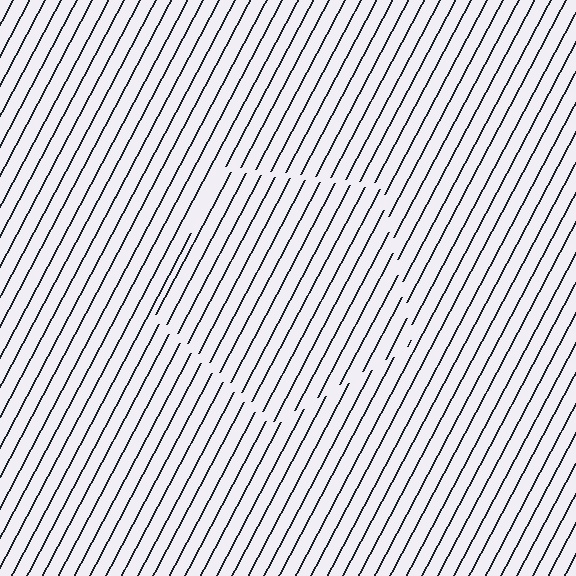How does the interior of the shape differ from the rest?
The interior of the shape contains the same grating, shifted by half a period — the contour is defined by the phase discontinuity where line-ends from the inner and outer gratings abut.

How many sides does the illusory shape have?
5 sides — the line-ends trace a pentagon.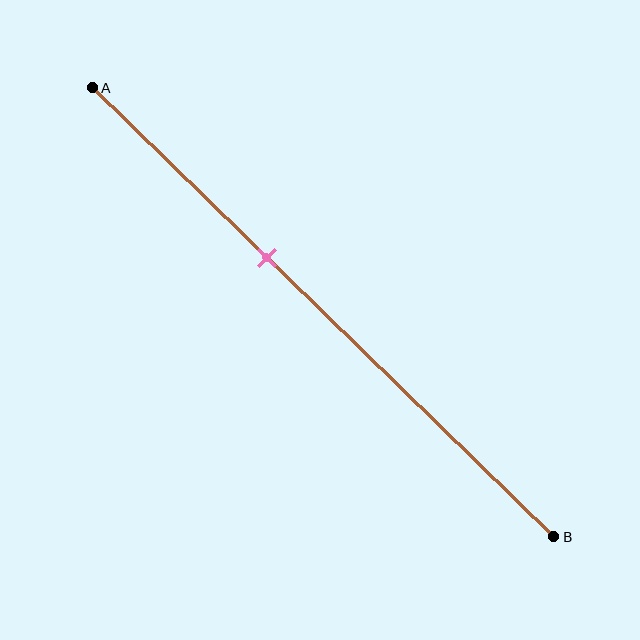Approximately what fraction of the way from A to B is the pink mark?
The pink mark is approximately 40% of the way from A to B.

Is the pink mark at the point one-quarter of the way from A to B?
No, the mark is at about 40% from A, not at the 25% one-quarter point.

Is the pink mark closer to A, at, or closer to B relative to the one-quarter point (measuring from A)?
The pink mark is closer to point B than the one-quarter point of segment AB.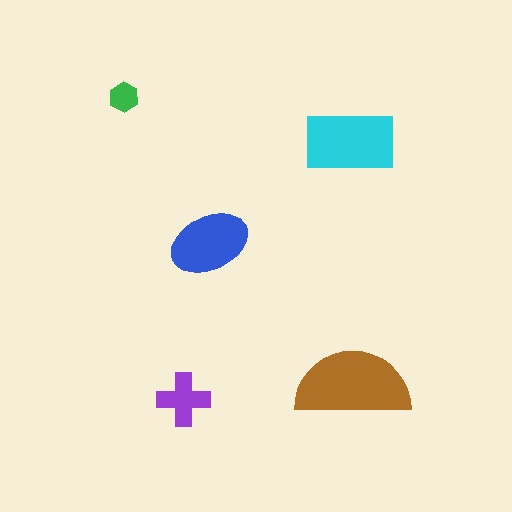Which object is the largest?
The brown semicircle.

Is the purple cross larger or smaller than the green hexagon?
Larger.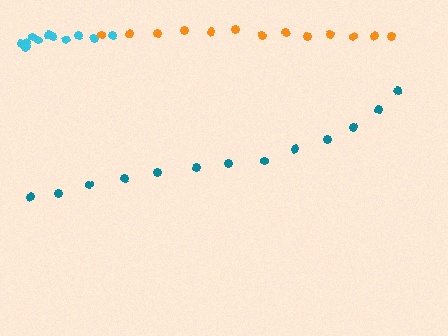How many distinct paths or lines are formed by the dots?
There are 3 distinct paths.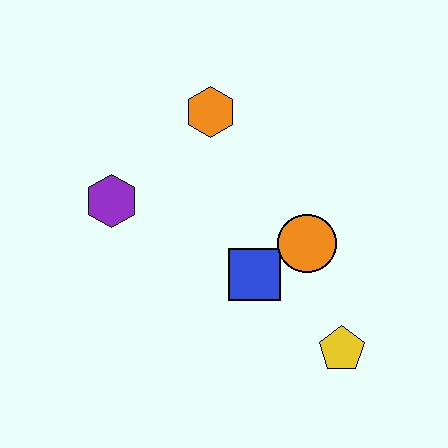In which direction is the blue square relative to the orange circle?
The blue square is to the left of the orange circle.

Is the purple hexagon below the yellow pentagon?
No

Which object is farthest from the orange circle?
The purple hexagon is farthest from the orange circle.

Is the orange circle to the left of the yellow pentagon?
Yes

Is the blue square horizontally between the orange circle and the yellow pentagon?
No